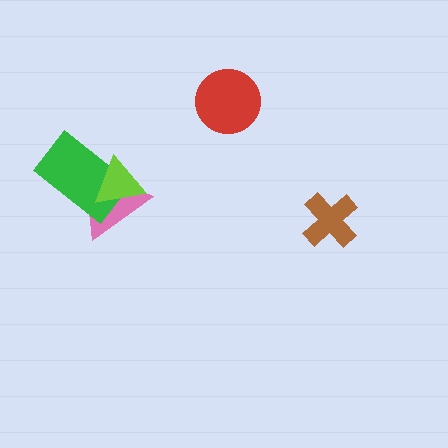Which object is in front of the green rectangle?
The lime triangle is in front of the green rectangle.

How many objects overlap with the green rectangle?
2 objects overlap with the green rectangle.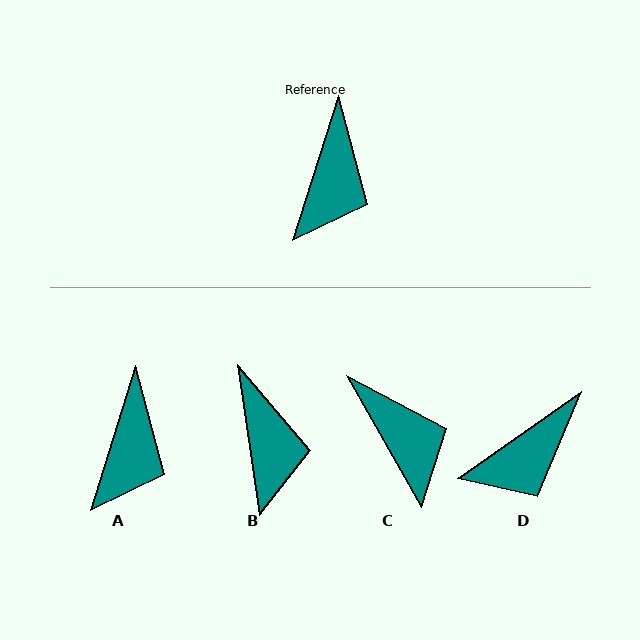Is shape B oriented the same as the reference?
No, it is off by about 26 degrees.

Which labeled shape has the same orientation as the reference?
A.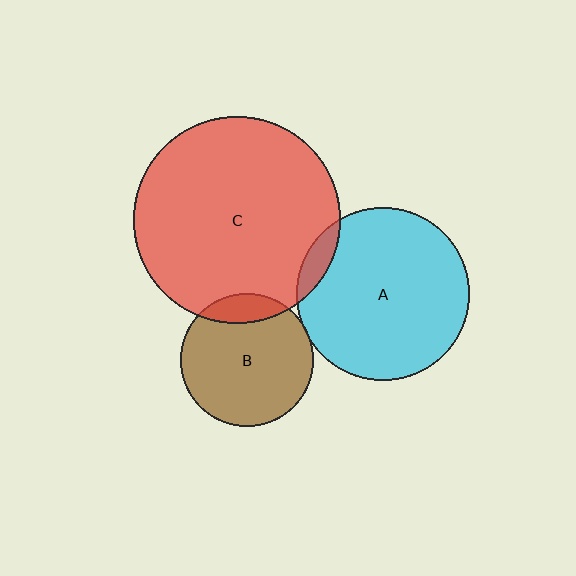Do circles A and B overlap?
Yes.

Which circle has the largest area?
Circle C (red).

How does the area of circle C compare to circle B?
Approximately 2.4 times.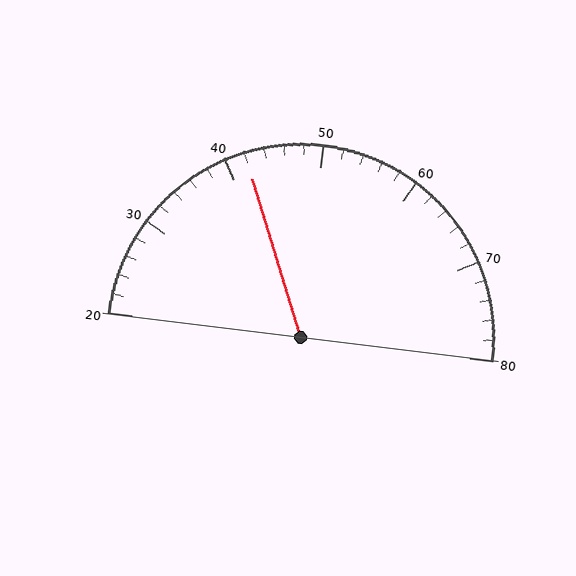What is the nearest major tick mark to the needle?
The nearest major tick mark is 40.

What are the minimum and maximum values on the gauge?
The gauge ranges from 20 to 80.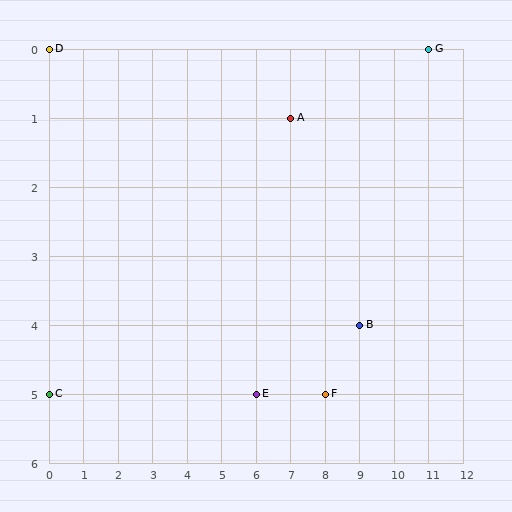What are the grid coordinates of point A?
Point A is at grid coordinates (7, 1).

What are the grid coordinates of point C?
Point C is at grid coordinates (0, 5).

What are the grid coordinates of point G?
Point G is at grid coordinates (11, 0).